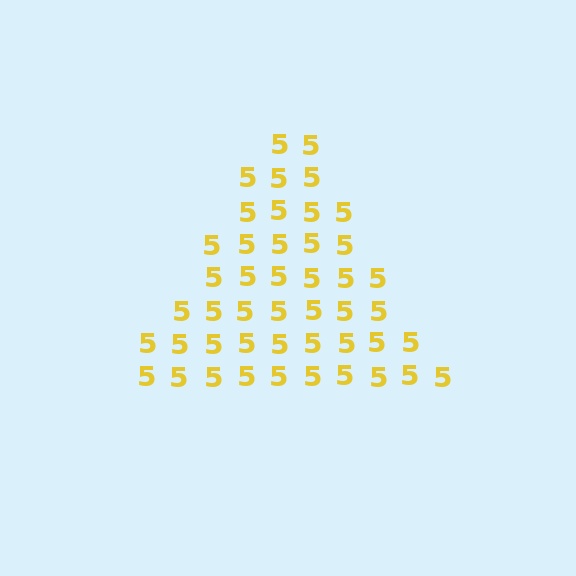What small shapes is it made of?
It is made of small digit 5's.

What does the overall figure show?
The overall figure shows a triangle.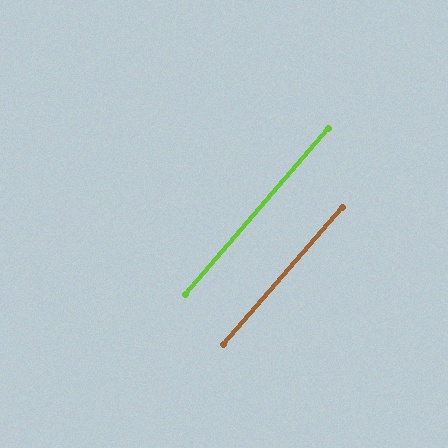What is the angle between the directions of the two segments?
Approximately 0 degrees.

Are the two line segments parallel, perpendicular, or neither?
Parallel — their directions differ by only 0.4°.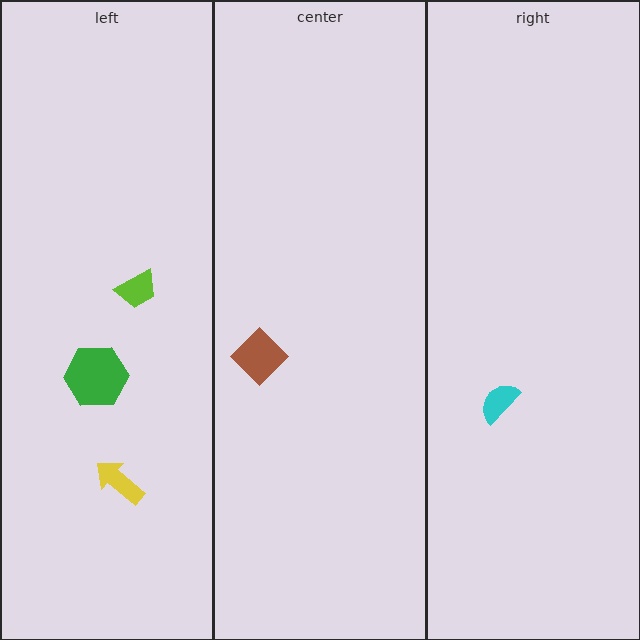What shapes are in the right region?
The cyan semicircle.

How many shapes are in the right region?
1.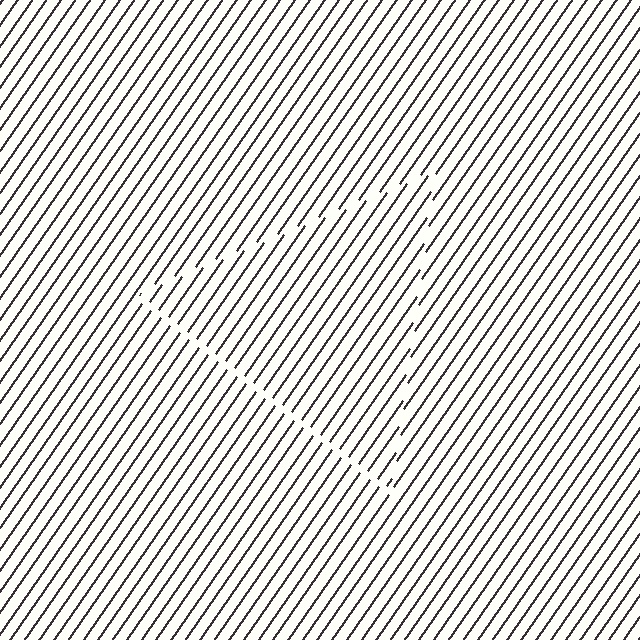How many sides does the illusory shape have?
3 sides — the line-ends trace a triangle.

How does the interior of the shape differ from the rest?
The interior of the shape contains the same grating, shifted by half a period — the contour is defined by the phase discontinuity where line-ends from the inner and outer gratings abut.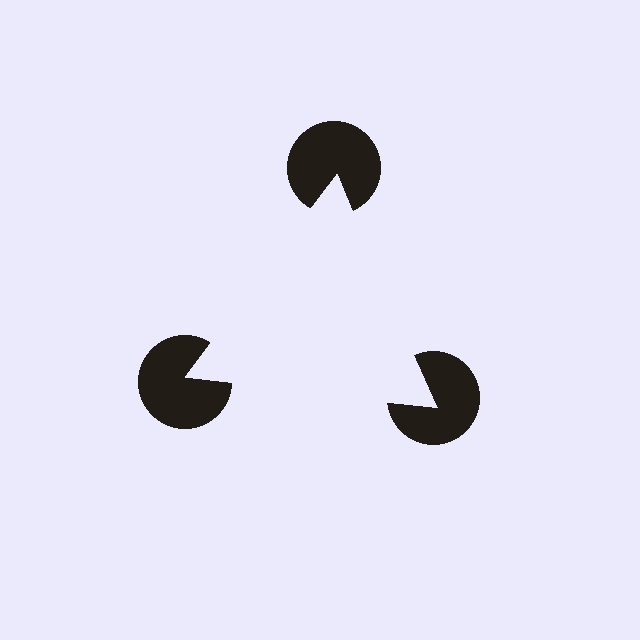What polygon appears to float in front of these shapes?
An illusory triangle — its edges are inferred from the aligned wedge cuts in the pac-man discs, not physically drawn.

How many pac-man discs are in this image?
There are 3 — one at each vertex of the illusory triangle.